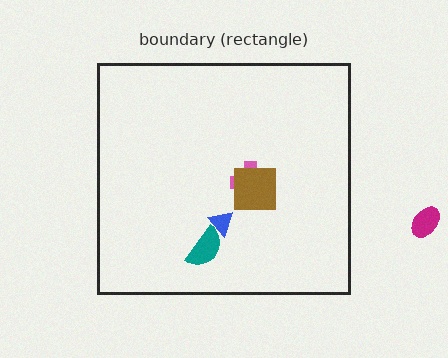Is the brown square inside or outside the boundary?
Inside.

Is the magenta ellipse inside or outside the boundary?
Outside.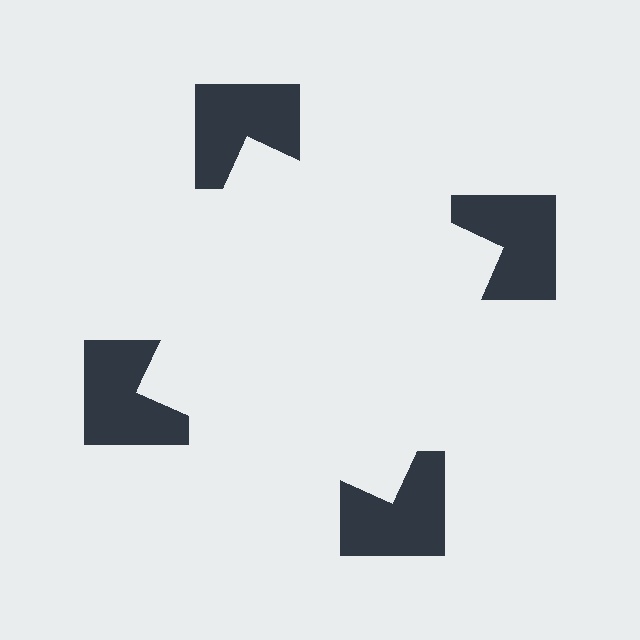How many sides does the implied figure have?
4 sides.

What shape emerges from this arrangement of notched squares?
An illusory square — its edges are inferred from the aligned wedge cuts in the notched squares, not physically drawn.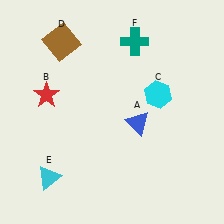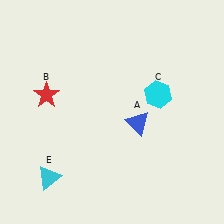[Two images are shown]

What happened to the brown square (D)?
The brown square (D) was removed in Image 2. It was in the top-left area of Image 1.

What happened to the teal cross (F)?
The teal cross (F) was removed in Image 2. It was in the top-right area of Image 1.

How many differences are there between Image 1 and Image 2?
There are 2 differences between the two images.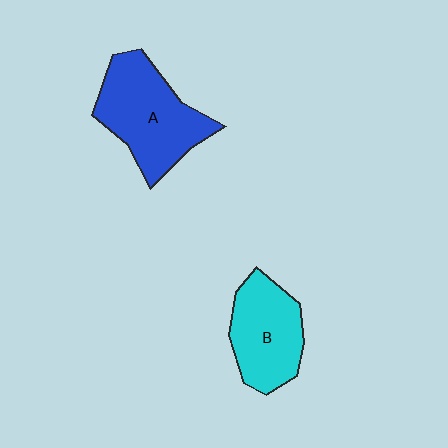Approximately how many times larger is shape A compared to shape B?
Approximately 1.3 times.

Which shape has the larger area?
Shape A (blue).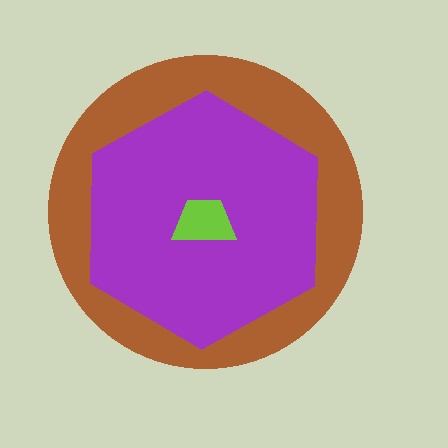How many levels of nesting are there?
3.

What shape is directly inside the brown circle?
The purple hexagon.